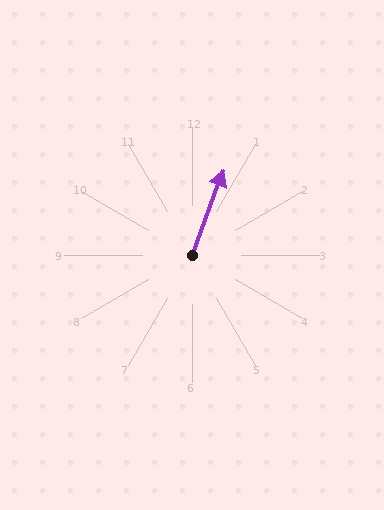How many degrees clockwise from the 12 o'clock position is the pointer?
Approximately 20 degrees.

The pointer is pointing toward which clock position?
Roughly 1 o'clock.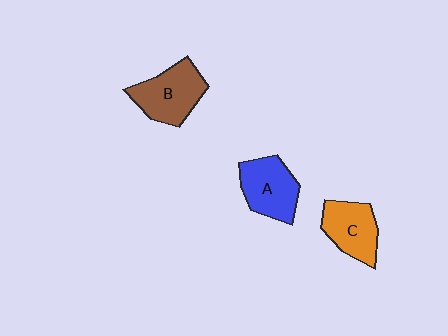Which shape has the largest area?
Shape B (brown).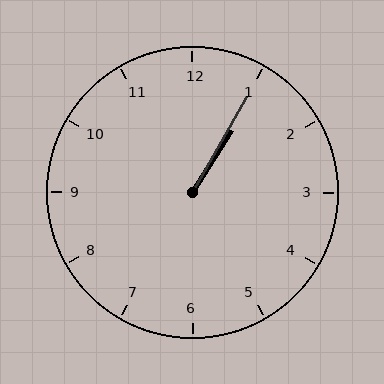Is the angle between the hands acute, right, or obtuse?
It is acute.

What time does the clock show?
1:05.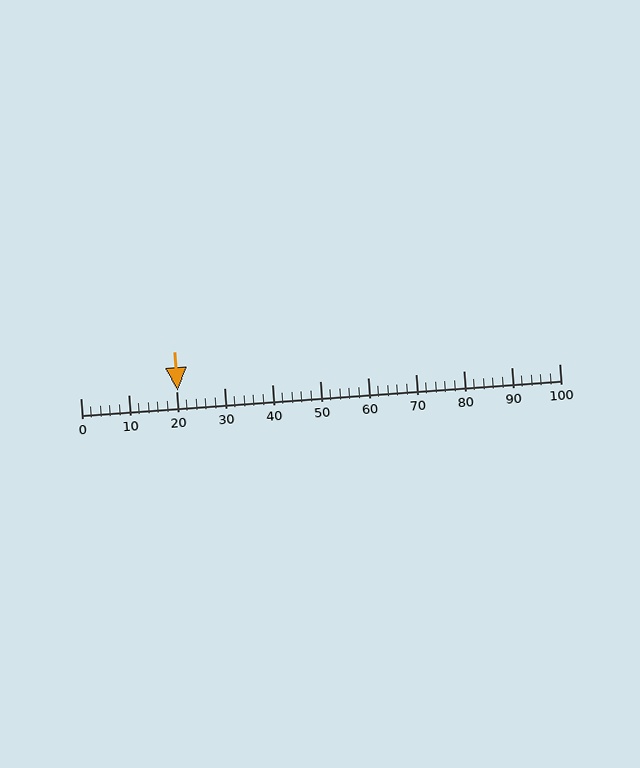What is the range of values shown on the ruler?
The ruler shows values from 0 to 100.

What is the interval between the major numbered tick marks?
The major tick marks are spaced 10 units apart.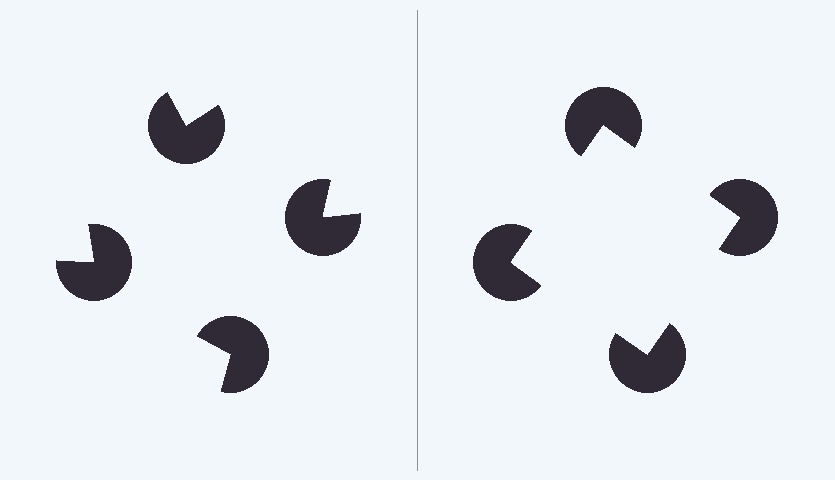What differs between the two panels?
The pac-man discs are positioned identically on both sides; only the wedge orientations differ. On the right they align to a square; on the left they are misaligned.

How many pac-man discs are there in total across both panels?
8 — 4 on each side.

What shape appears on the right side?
An illusory square.